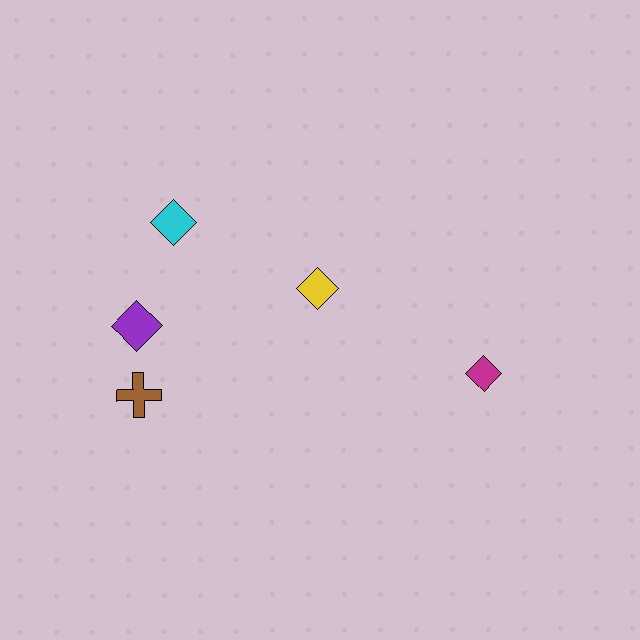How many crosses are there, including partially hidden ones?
There is 1 cross.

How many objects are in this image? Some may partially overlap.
There are 5 objects.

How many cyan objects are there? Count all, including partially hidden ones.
There is 1 cyan object.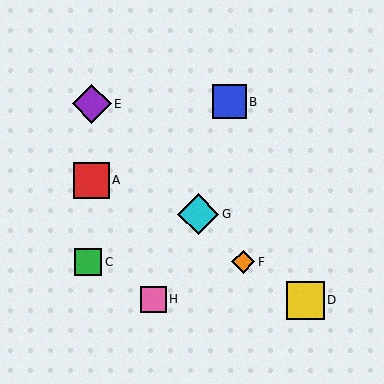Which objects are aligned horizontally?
Objects C, F are aligned horizontally.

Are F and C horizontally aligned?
Yes, both are at y≈262.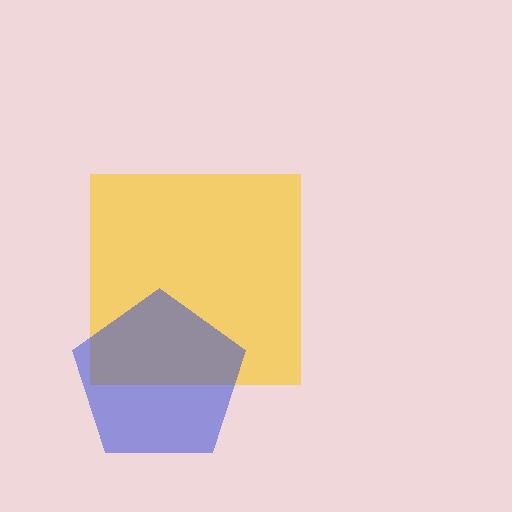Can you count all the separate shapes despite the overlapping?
Yes, there are 2 separate shapes.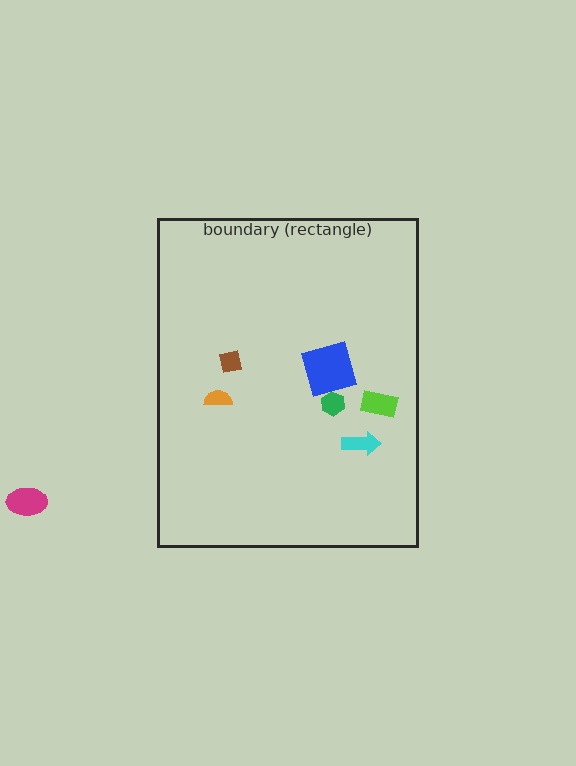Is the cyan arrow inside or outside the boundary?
Inside.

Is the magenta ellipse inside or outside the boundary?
Outside.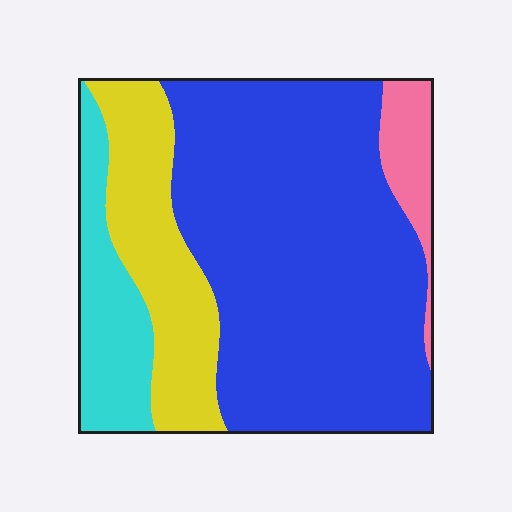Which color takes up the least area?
Pink, at roughly 5%.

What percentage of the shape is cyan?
Cyan covers about 15% of the shape.